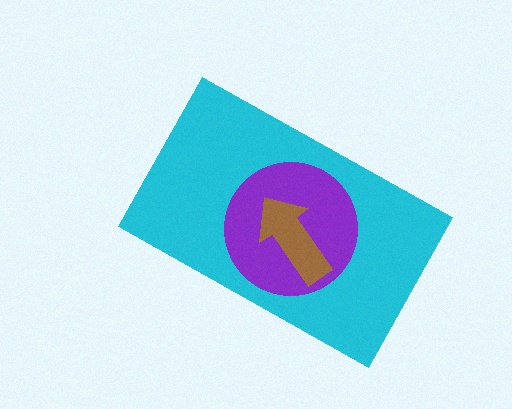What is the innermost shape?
The brown arrow.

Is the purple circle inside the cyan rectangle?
Yes.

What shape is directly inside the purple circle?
The brown arrow.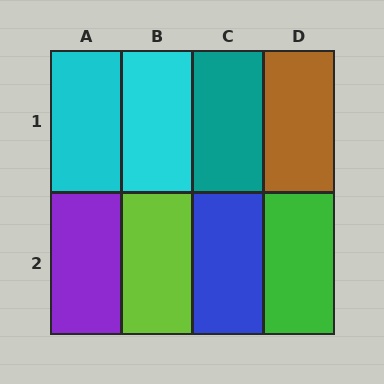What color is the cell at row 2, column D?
Green.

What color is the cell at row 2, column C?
Blue.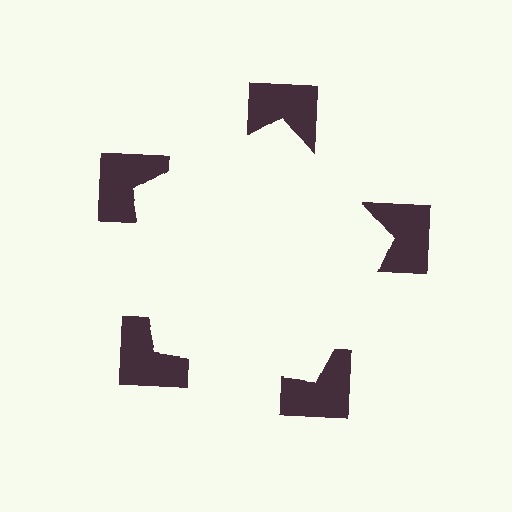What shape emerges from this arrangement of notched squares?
An illusory pentagon — its edges are inferred from the aligned wedge cuts in the notched squares, not physically drawn.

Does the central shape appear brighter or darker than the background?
It typically appears slightly brighter than the background, even though no actual brightness change is drawn.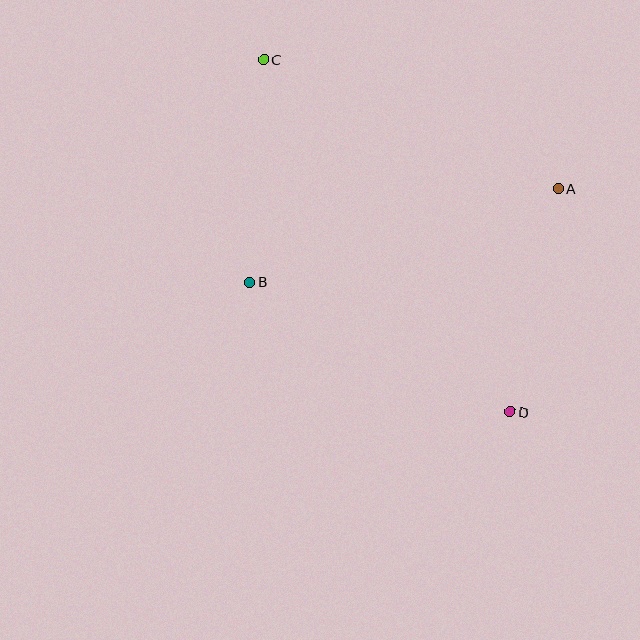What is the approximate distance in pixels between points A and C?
The distance between A and C is approximately 322 pixels.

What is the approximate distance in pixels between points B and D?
The distance between B and D is approximately 292 pixels.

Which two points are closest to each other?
Points B and C are closest to each other.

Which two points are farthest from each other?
Points C and D are farthest from each other.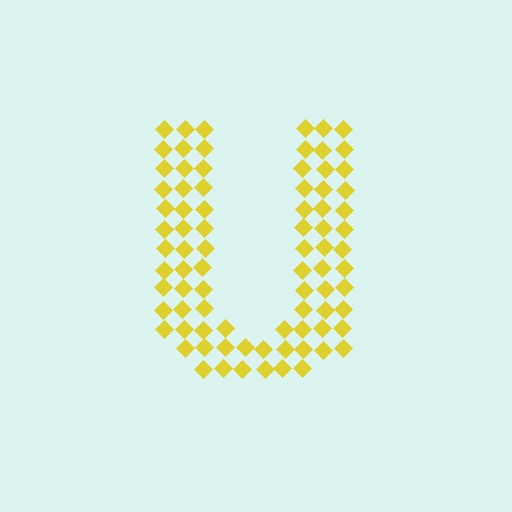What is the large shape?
The large shape is the letter U.